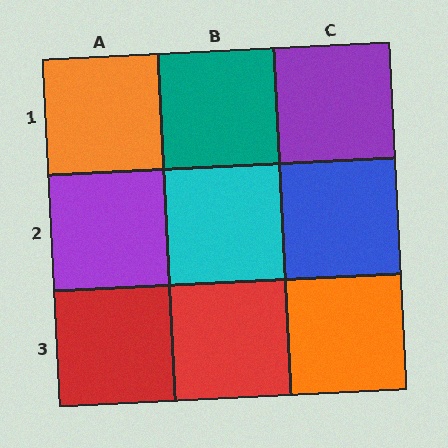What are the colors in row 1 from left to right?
Orange, teal, purple.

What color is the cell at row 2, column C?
Blue.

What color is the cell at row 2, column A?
Purple.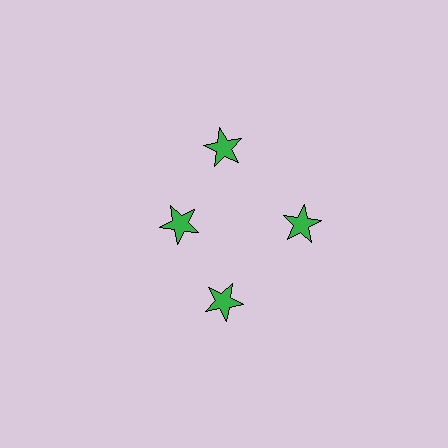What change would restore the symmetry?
The symmetry would be restored by moving it outward, back onto the ring so that all 4 stars sit at equal angles and equal distance from the center.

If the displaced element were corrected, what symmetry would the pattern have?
It would have 4-fold rotational symmetry — the pattern would map onto itself every 90 degrees.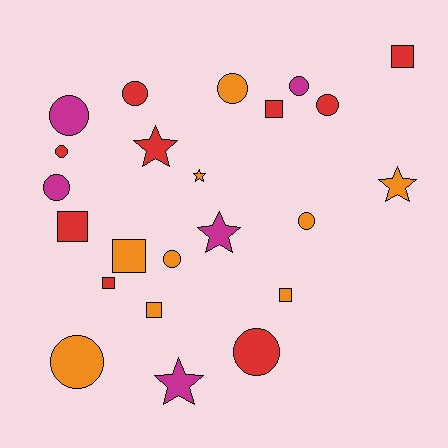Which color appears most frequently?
Orange, with 9 objects.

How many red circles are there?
There are 4 red circles.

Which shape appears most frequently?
Circle, with 11 objects.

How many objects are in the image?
There are 23 objects.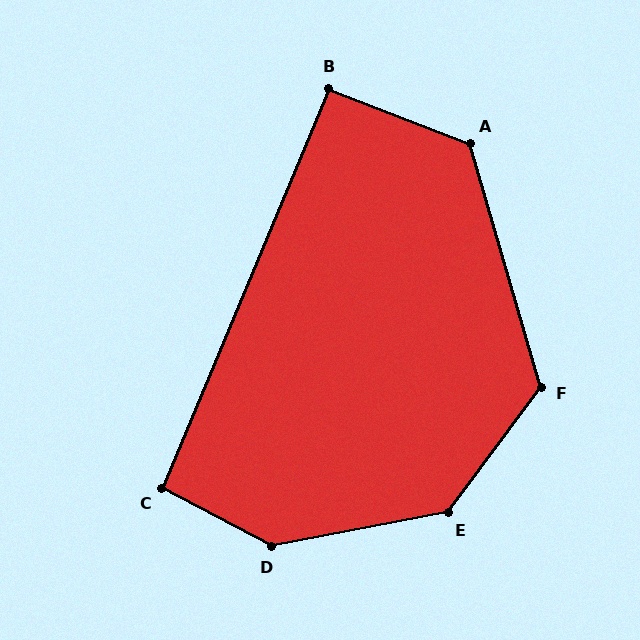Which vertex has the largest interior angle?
D, at approximately 141 degrees.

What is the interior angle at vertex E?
Approximately 137 degrees (obtuse).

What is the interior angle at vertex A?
Approximately 128 degrees (obtuse).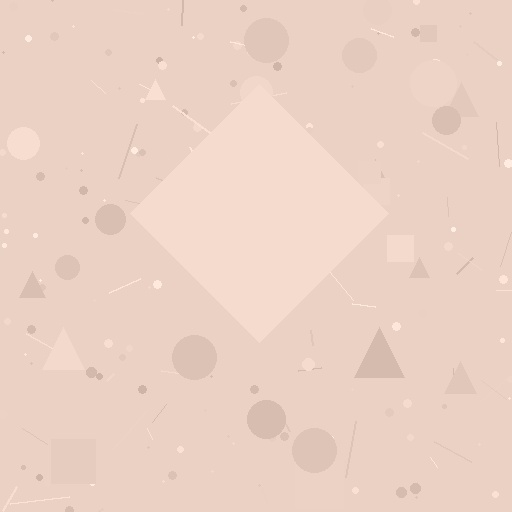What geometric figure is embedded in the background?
A diamond is embedded in the background.